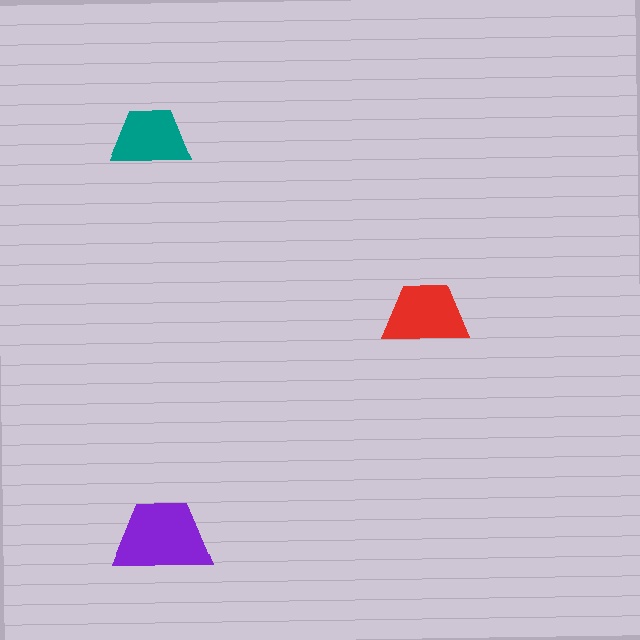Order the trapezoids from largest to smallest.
the purple one, the red one, the teal one.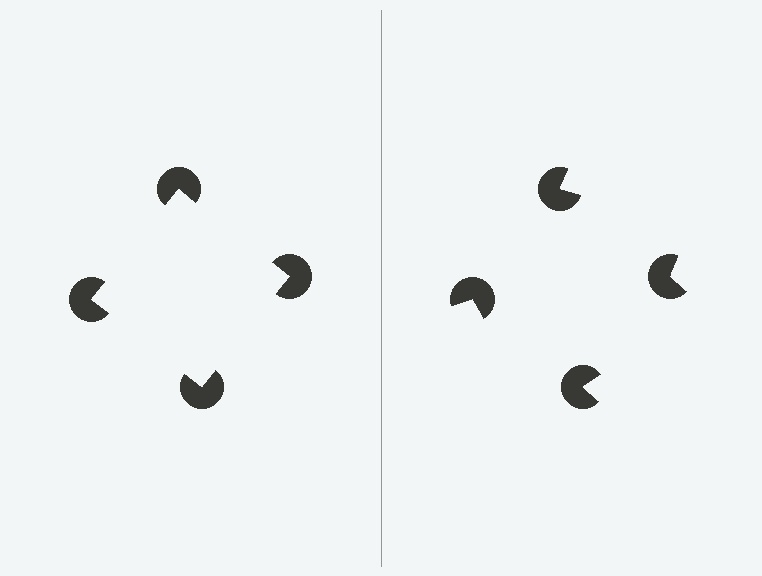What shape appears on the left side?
An illusory square.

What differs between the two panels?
The pac-man discs are positioned identically on both sides; only the wedge orientations differ. On the left they align to a square; on the right they are misaligned.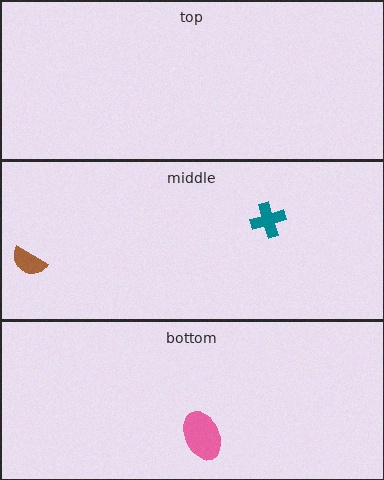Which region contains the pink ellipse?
The bottom region.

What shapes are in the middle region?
The brown semicircle, the teal cross.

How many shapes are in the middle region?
2.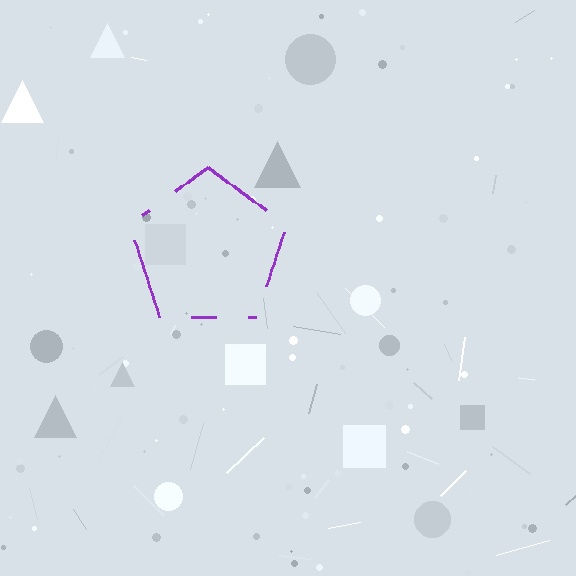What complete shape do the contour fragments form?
The contour fragments form a pentagon.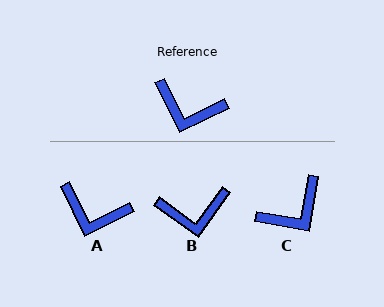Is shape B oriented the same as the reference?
No, it is off by about 28 degrees.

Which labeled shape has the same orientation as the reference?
A.